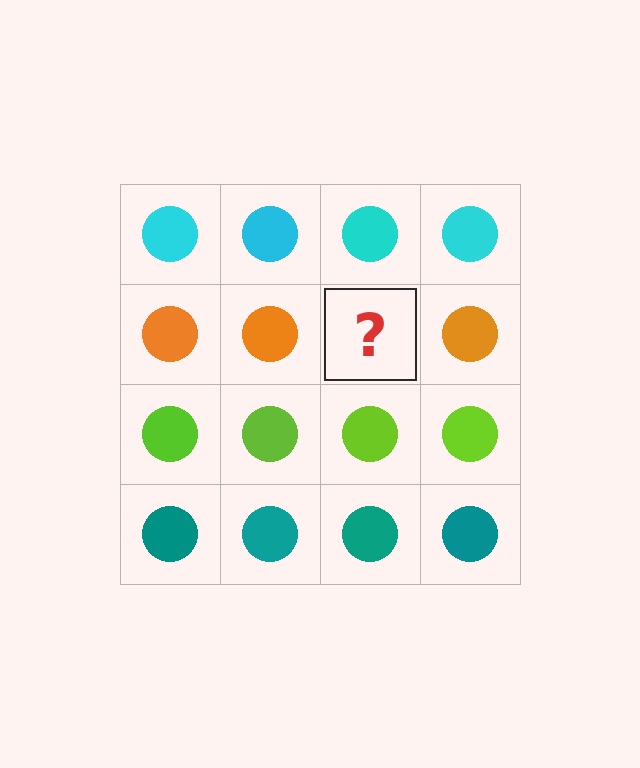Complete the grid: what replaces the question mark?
The question mark should be replaced with an orange circle.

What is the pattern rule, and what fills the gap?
The rule is that each row has a consistent color. The gap should be filled with an orange circle.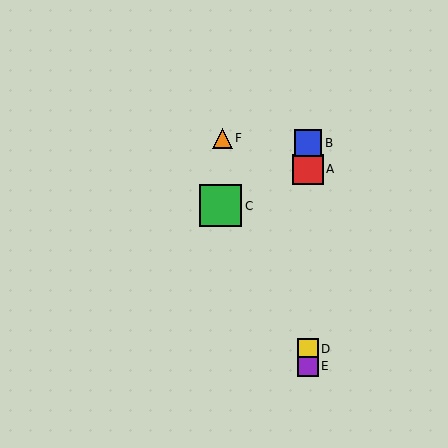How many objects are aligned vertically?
4 objects (A, B, D, E) are aligned vertically.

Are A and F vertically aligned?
No, A is at x≈308 and F is at x≈222.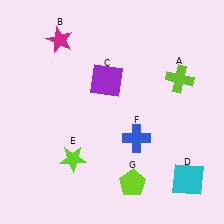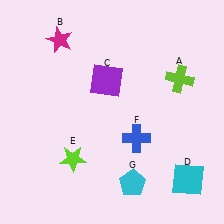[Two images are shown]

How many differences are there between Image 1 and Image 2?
There is 1 difference between the two images.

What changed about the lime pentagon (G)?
In Image 1, G is lime. In Image 2, it changed to cyan.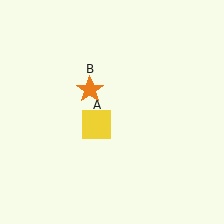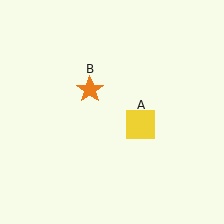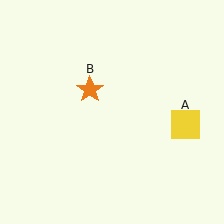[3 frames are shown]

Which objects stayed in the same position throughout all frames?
Orange star (object B) remained stationary.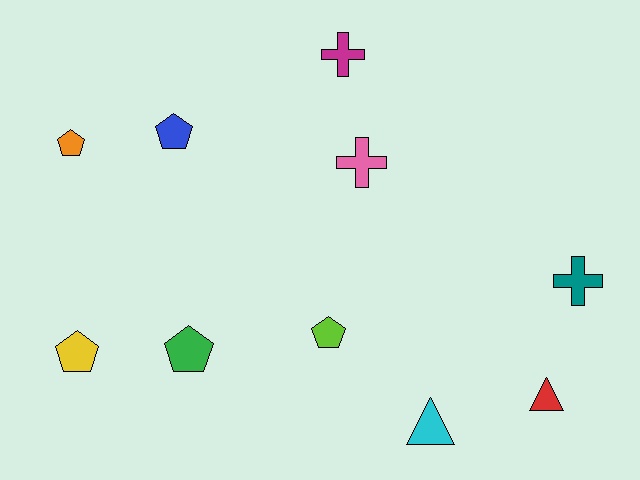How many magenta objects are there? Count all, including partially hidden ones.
There is 1 magenta object.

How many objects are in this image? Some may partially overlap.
There are 10 objects.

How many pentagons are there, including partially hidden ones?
There are 5 pentagons.